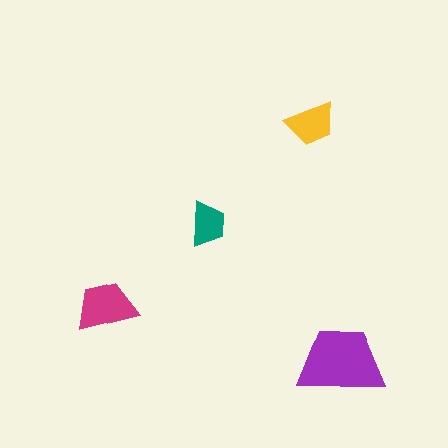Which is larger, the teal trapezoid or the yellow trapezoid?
The yellow one.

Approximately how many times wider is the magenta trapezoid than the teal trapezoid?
About 1.5 times wider.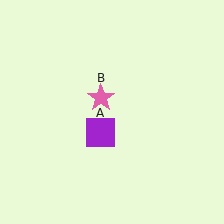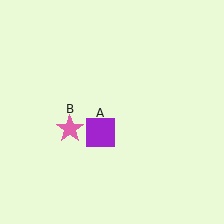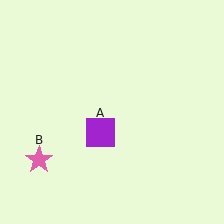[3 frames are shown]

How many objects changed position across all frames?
1 object changed position: pink star (object B).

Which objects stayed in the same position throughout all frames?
Purple square (object A) remained stationary.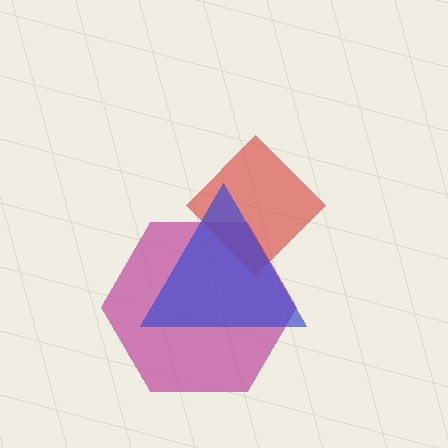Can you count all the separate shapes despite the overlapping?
Yes, there are 3 separate shapes.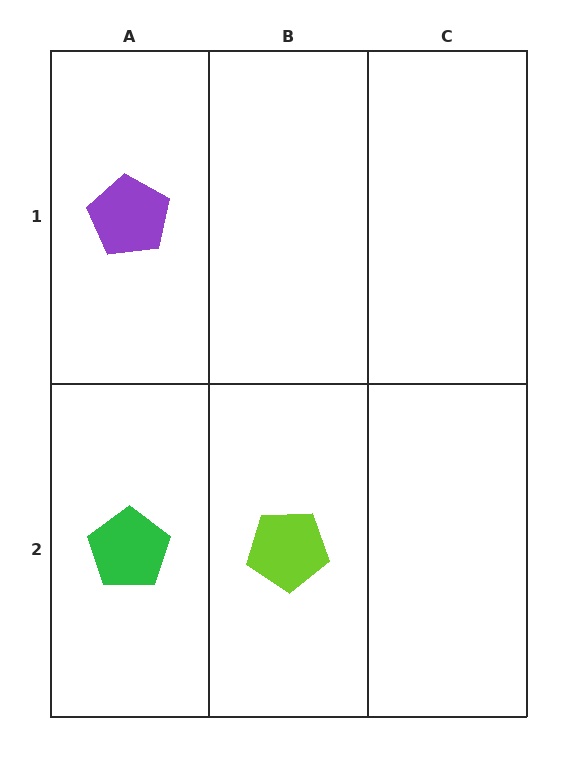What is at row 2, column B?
A lime pentagon.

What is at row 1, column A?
A purple pentagon.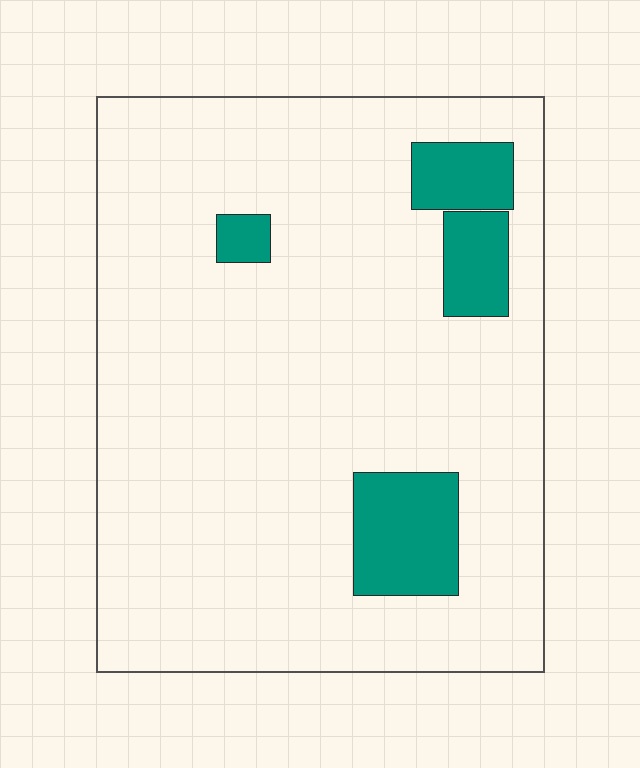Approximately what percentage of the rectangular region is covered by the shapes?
Approximately 10%.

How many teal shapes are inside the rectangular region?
4.